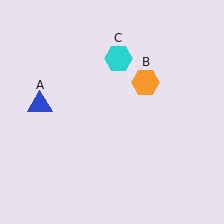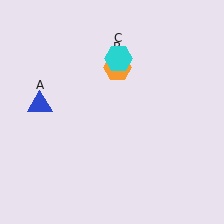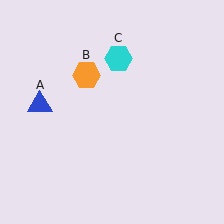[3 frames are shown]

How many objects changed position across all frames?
1 object changed position: orange hexagon (object B).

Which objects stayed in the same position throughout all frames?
Blue triangle (object A) and cyan hexagon (object C) remained stationary.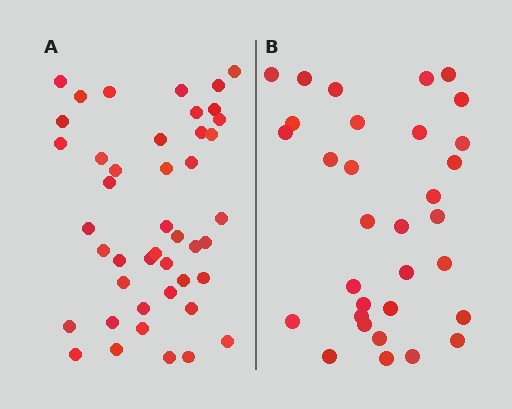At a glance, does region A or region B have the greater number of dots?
Region A (the left region) has more dots.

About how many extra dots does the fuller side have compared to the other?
Region A has roughly 12 or so more dots than region B.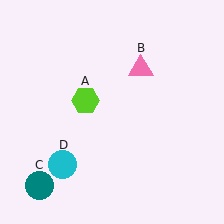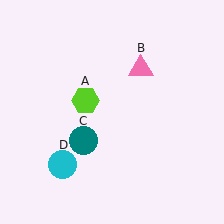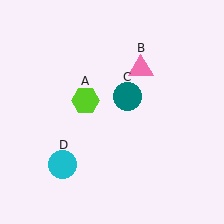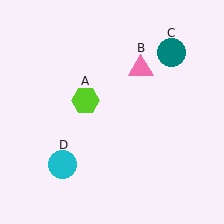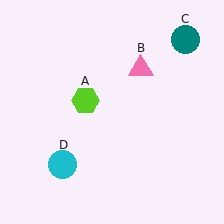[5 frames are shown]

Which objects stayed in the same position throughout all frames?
Lime hexagon (object A) and pink triangle (object B) and cyan circle (object D) remained stationary.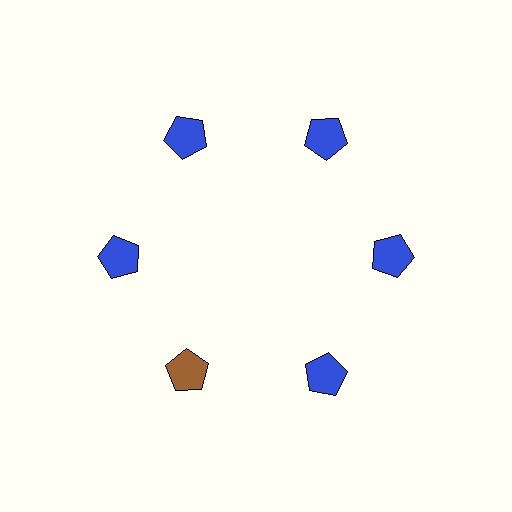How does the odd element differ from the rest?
It has a different color: brown instead of blue.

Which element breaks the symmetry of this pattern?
The brown pentagon at roughly the 7 o'clock position breaks the symmetry. All other shapes are blue pentagons.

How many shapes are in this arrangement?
There are 6 shapes arranged in a ring pattern.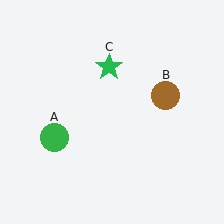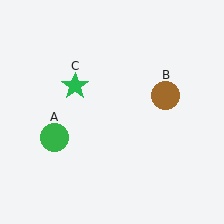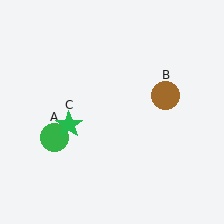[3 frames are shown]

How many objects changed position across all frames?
1 object changed position: green star (object C).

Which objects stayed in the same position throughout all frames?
Green circle (object A) and brown circle (object B) remained stationary.